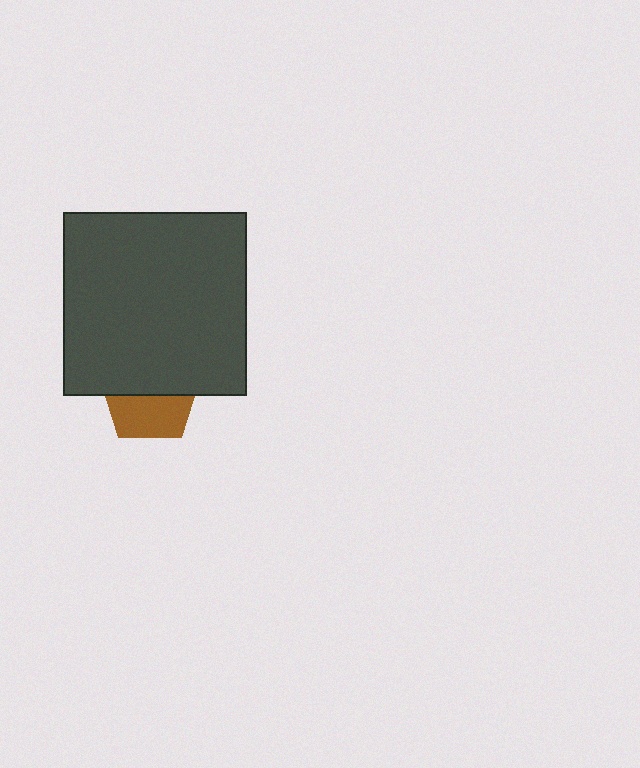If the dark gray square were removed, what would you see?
You would see the complete brown pentagon.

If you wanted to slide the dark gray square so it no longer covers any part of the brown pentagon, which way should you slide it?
Slide it up — that is the most direct way to separate the two shapes.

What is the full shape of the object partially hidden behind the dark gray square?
The partially hidden object is a brown pentagon.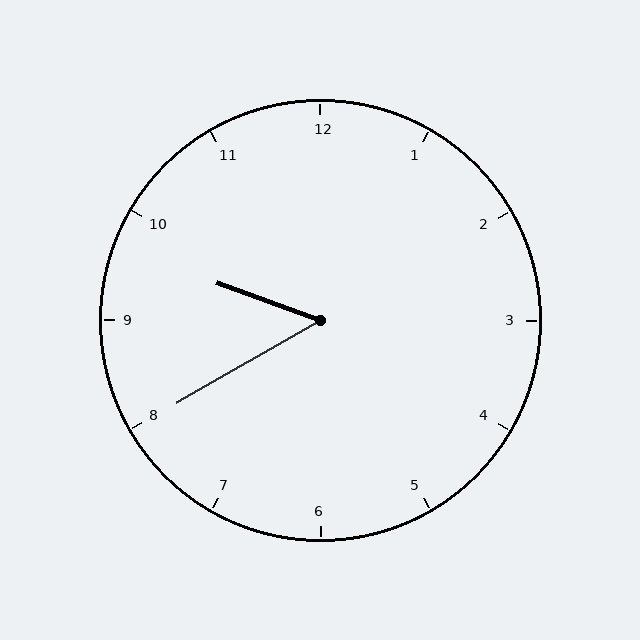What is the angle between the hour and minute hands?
Approximately 50 degrees.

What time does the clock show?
9:40.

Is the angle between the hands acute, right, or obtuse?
It is acute.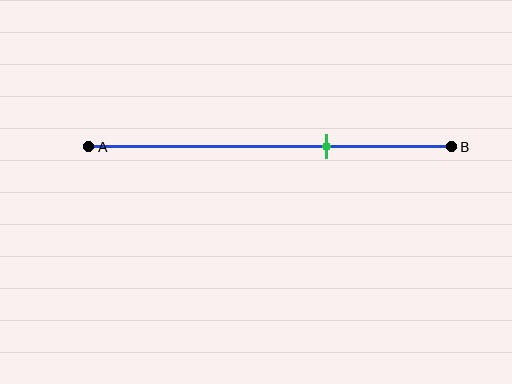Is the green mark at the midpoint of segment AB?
No, the mark is at about 65% from A, not at the 50% midpoint.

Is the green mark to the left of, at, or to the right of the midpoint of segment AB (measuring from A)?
The green mark is to the right of the midpoint of segment AB.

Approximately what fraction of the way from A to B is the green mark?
The green mark is approximately 65% of the way from A to B.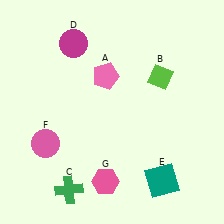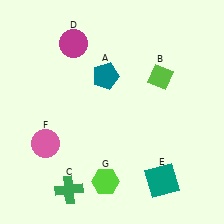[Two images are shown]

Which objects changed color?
A changed from pink to teal. G changed from pink to lime.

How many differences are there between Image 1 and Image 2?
There are 2 differences between the two images.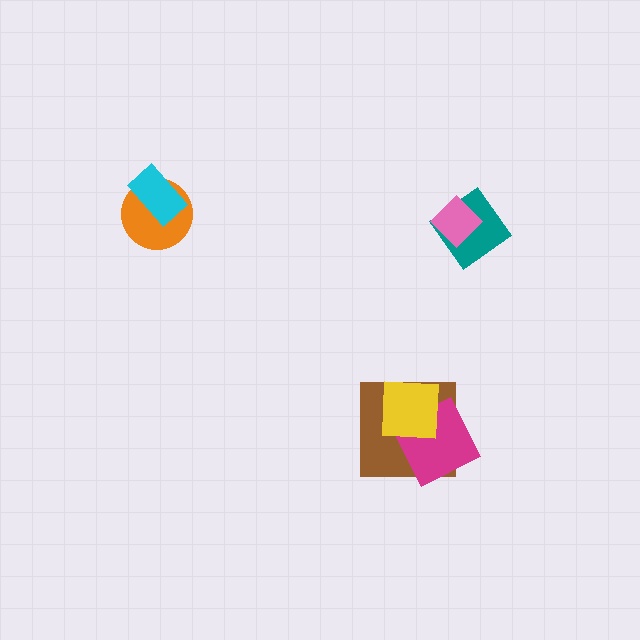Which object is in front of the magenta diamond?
The yellow square is in front of the magenta diamond.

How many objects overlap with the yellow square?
2 objects overlap with the yellow square.